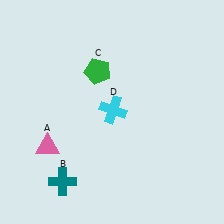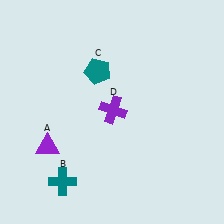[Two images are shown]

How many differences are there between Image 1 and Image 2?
There are 3 differences between the two images.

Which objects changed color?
A changed from pink to purple. C changed from green to teal. D changed from cyan to purple.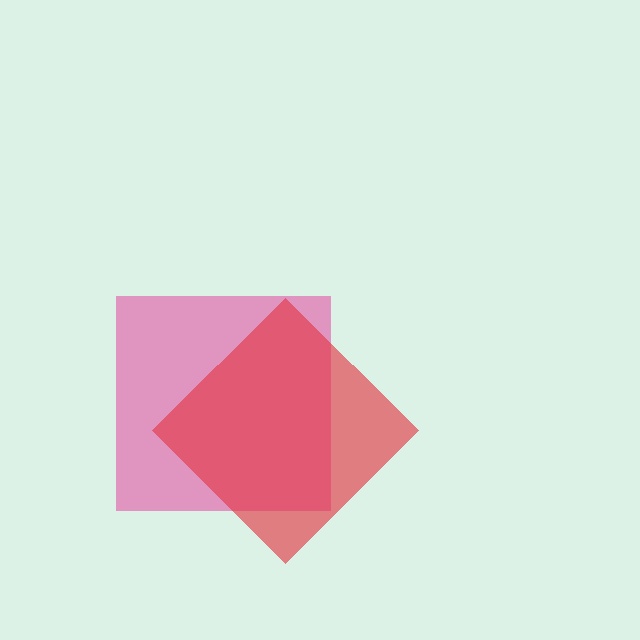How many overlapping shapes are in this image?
There are 2 overlapping shapes in the image.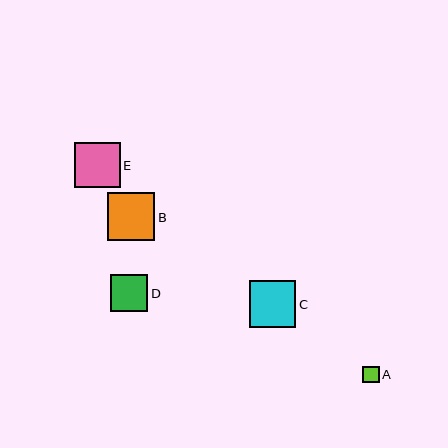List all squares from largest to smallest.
From largest to smallest: B, C, E, D, A.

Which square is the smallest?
Square A is the smallest with a size of approximately 16 pixels.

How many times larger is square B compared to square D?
Square B is approximately 1.3 times the size of square D.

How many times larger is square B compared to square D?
Square B is approximately 1.3 times the size of square D.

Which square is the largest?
Square B is the largest with a size of approximately 47 pixels.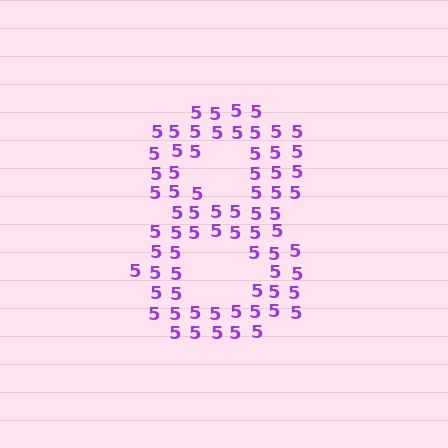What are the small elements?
The small elements are digit 5's.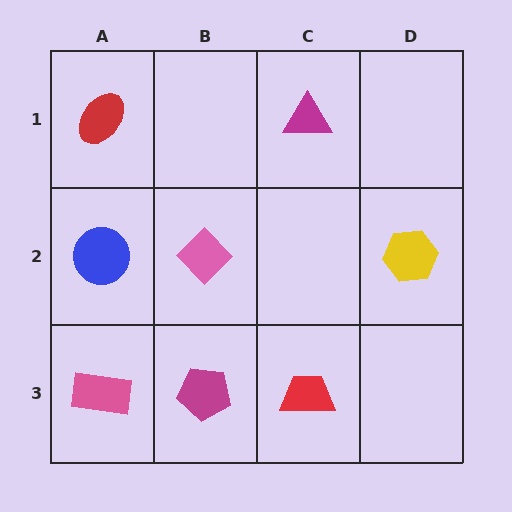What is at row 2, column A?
A blue circle.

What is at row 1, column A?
A red ellipse.